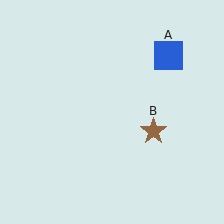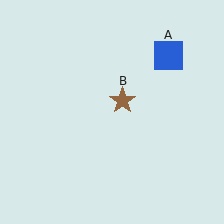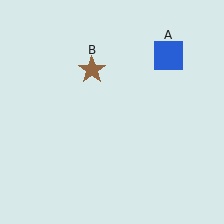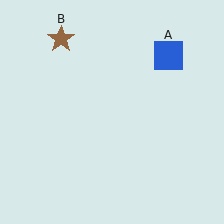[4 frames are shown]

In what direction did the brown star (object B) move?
The brown star (object B) moved up and to the left.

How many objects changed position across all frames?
1 object changed position: brown star (object B).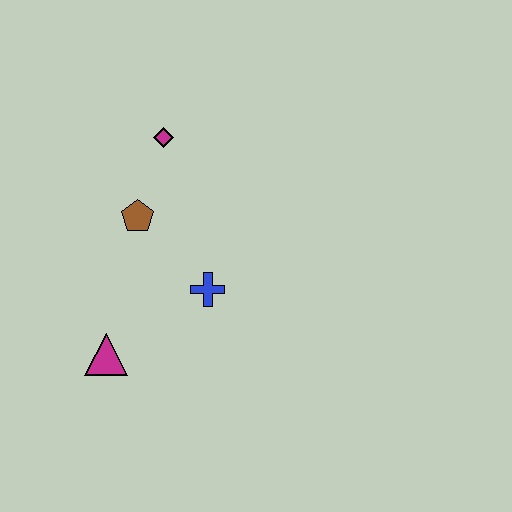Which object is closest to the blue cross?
The brown pentagon is closest to the blue cross.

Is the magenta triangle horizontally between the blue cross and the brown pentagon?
No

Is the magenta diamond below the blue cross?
No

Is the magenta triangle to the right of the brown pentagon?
No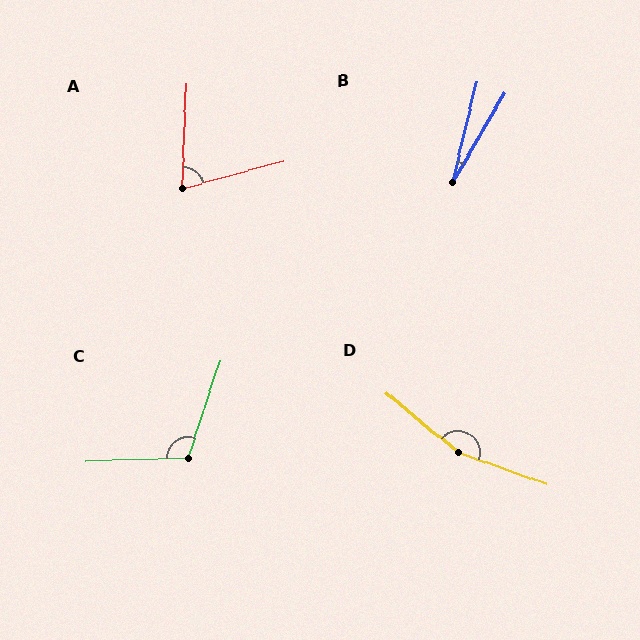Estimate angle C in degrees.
Approximately 110 degrees.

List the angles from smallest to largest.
B (17°), A (73°), C (110°), D (160°).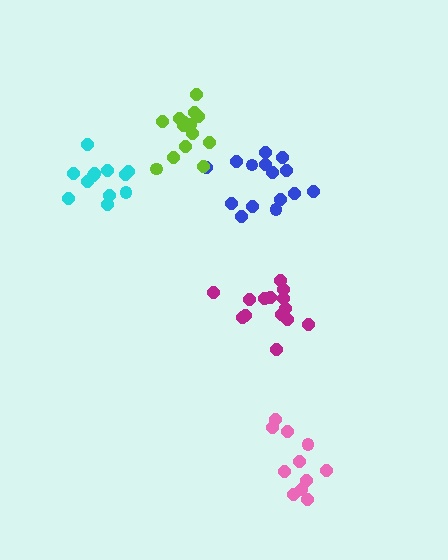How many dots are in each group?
Group 1: 11 dots, Group 2: 12 dots, Group 3: 15 dots, Group 4: 14 dots, Group 5: 15 dots (67 total).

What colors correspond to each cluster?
The clusters are colored: pink, cyan, blue, magenta, lime.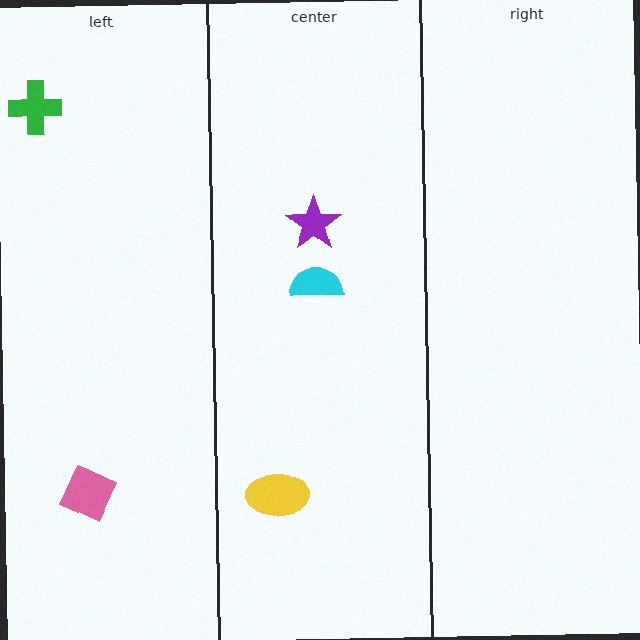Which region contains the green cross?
The left region.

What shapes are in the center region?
The yellow ellipse, the purple star, the cyan semicircle.